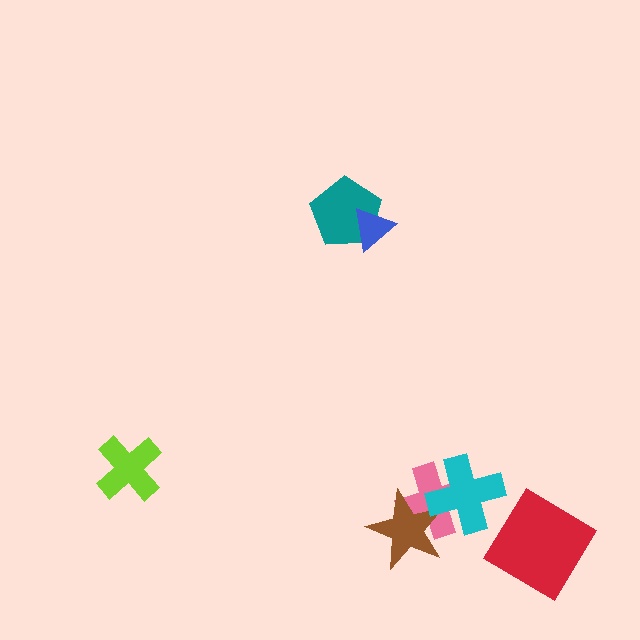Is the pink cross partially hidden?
Yes, it is partially covered by another shape.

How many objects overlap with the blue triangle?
1 object overlaps with the blue triangle.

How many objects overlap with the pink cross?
2 objects overlap with the pink cross.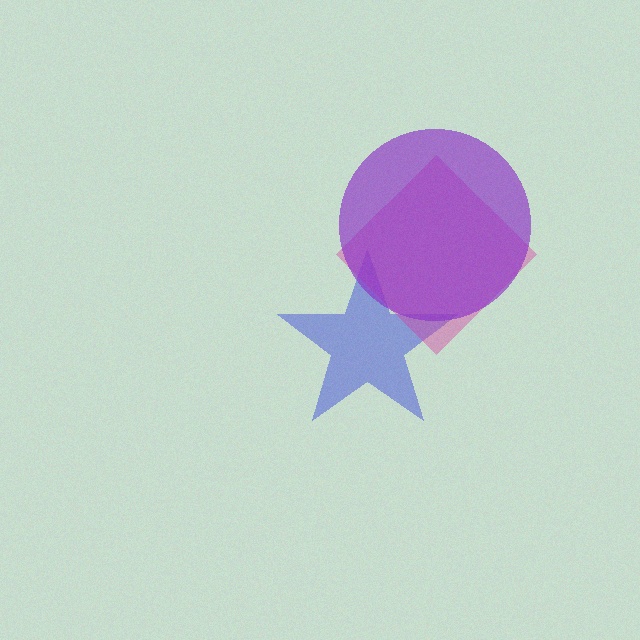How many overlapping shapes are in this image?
There are 3 overlapping shapes in the image.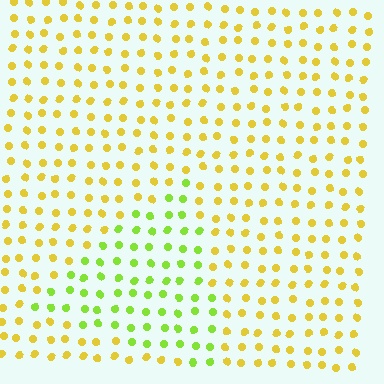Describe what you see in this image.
The image is filled with small yellow elements in a uniform arrangement. A triangle-shaped region is visible where the elements are tinted to a slightly different hue, forming a subtle color boundary.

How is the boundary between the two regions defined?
The boundary is defined purely by a slight shift in hue (about 42 degrees). Spacing, size, and orientation are identical on both sides.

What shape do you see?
I see a triangle.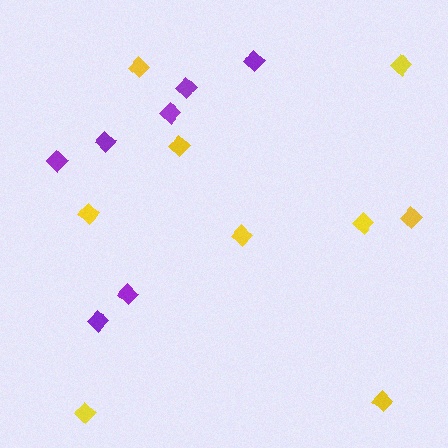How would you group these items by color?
There are 2 groups: one group of purple diamonds (7) and one group of yellow diamonds (9).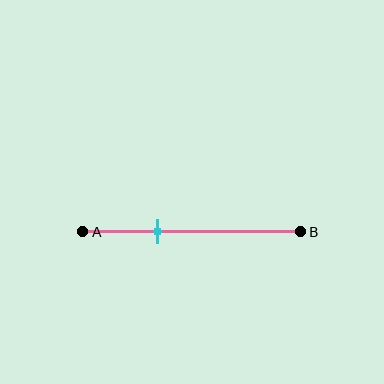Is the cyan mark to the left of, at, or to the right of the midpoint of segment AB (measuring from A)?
The cyan mark is to the left of the midpoint of segment AB.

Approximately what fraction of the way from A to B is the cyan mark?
The cyan mark is approximately 35% of the way from A to B.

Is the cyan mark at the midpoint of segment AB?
No, the mark is at about 35% from A, not at the 50% midpoint.